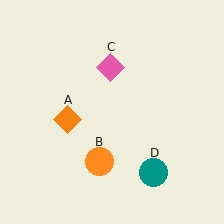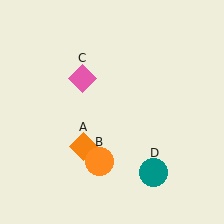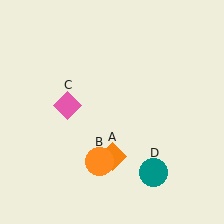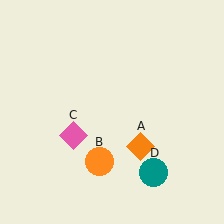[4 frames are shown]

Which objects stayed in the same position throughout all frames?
Orange circle (object B) and teal circle (object D) remained stationary.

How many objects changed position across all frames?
2 objects changed position: orange diamond (object A), pink diamond (object C).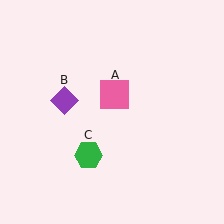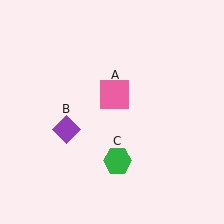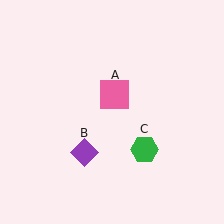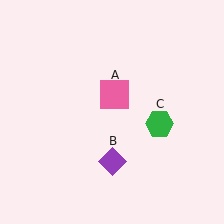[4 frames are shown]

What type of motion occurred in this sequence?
The purple diamond (object B), green hexagon (object C) rotated counterclockwise around the center of the scene.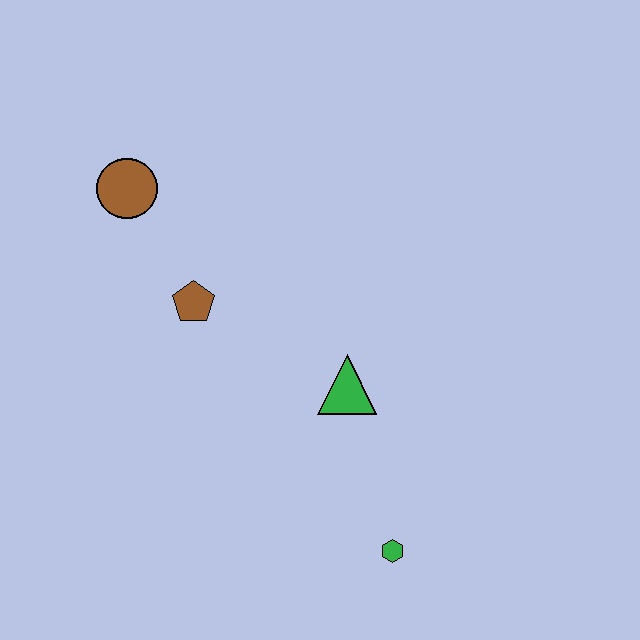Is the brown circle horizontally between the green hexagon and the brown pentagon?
No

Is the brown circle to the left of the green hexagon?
Yes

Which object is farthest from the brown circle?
The green hexagon is farthest from the brown circle.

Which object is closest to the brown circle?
The brown pentagon is closest to the brown circle.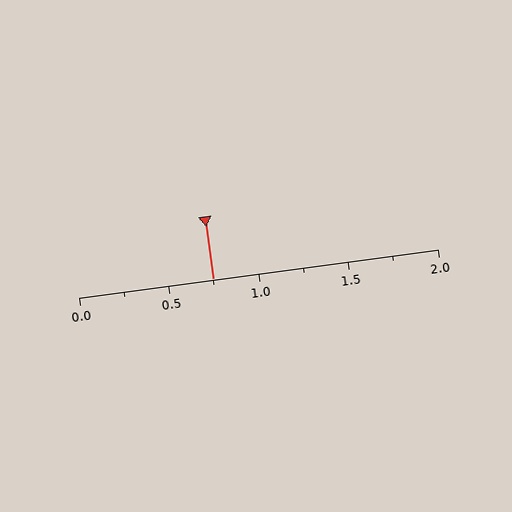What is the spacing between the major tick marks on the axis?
The major ticks are spaced 0.5 apart.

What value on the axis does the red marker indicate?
The marker indicates approximately 0.75.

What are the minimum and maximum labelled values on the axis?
The axis runs from 0.0 to 2.0.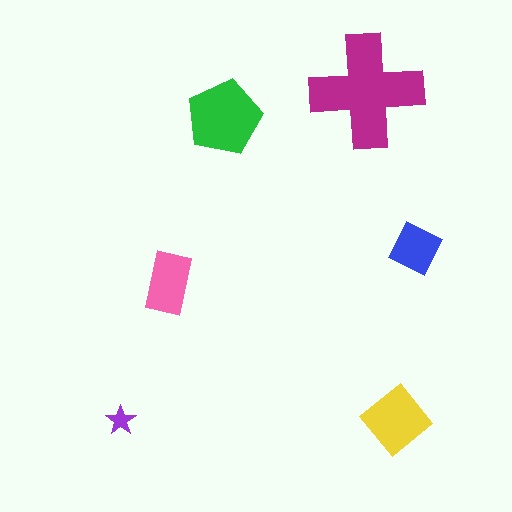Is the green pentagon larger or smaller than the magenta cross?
Smaller.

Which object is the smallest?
The purple star.